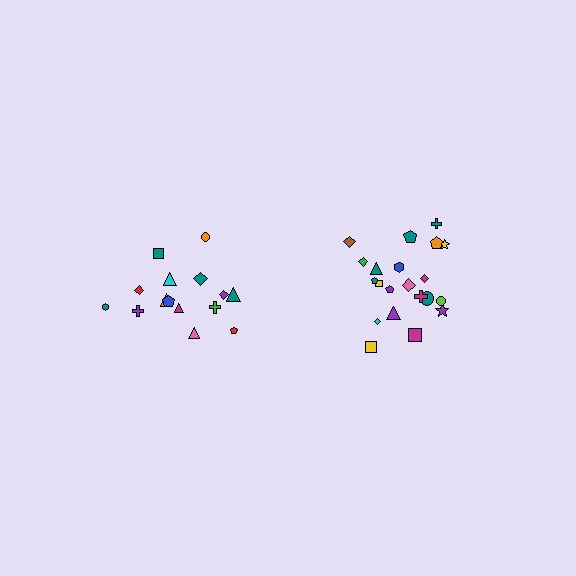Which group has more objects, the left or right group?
The right group.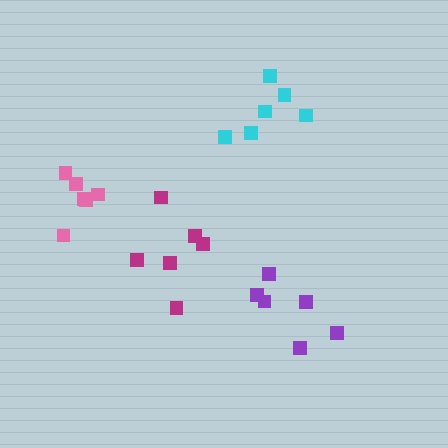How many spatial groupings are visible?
There are 4 spatial groupings.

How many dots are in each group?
Group 1: 6 dots, Group 2: 6 dots, Group 3: 6 dots, Group 4: 6 dots (24 total).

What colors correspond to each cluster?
The clusters are colored: purple, magenta, cyan, pink.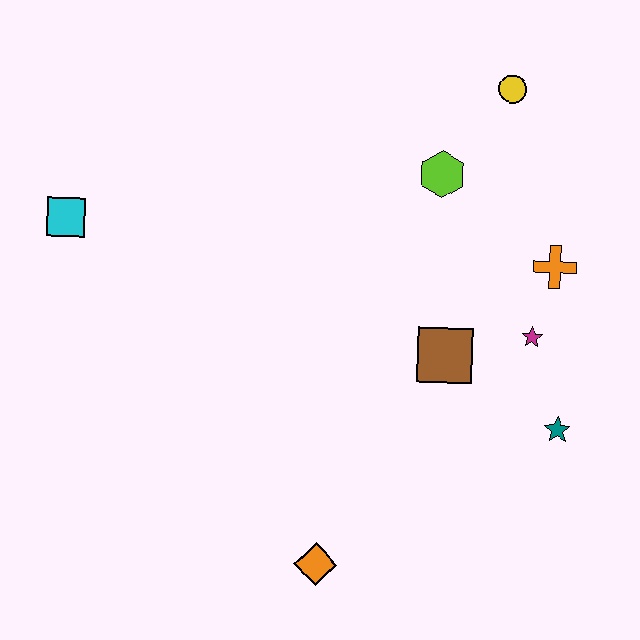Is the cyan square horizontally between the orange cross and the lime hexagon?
No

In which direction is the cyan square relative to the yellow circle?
The cyan square is to the left of the yellow circle.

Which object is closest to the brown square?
The magenta star is closest to the brown square.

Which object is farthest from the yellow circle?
The orange diamond is farthest from the yellow circle.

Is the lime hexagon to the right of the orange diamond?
Yes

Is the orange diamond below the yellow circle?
Yes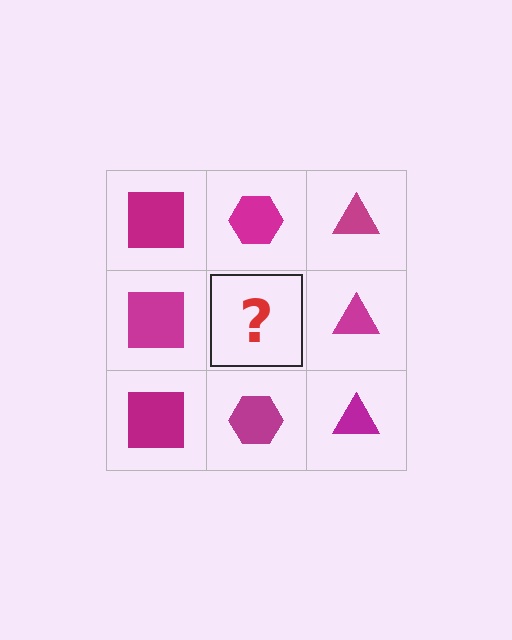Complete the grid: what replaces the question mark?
The question mark should be replaced with a magenta hexagon.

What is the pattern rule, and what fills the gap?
The rule is that each column has a consistent shape. The gap should be filled with a magenta hexagon.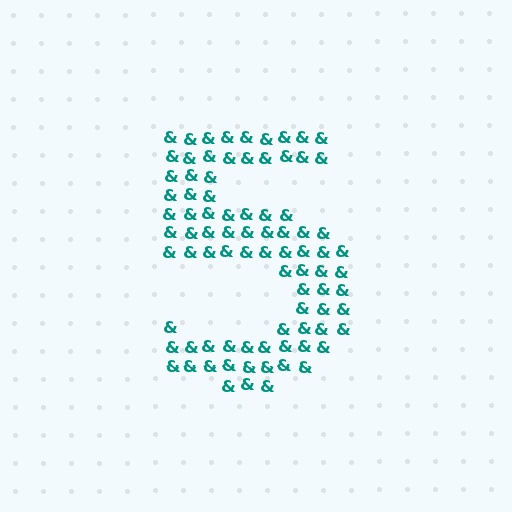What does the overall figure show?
The overall figure shows the digit 5.